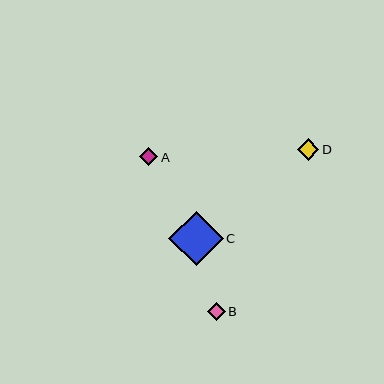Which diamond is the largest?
Diamond C is the largest with a size of approximately 55 pixels.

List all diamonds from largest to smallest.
From largest to smallest: C, D, B, A.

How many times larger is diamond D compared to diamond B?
Diamond D is approximately 1.2 times the size of diamond B.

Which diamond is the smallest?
Diamond A is the smallest with a size of approximately 18 pixels.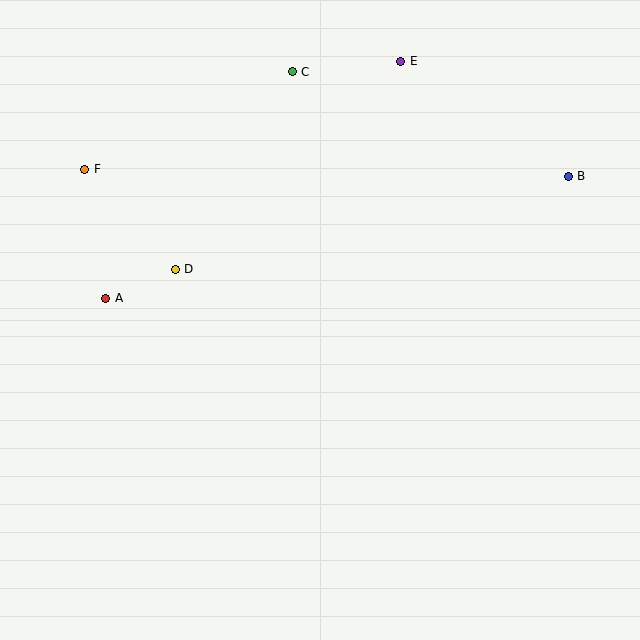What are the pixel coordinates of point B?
Point B is at (568, 176).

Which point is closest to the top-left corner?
Point F is closest to the top-left corner.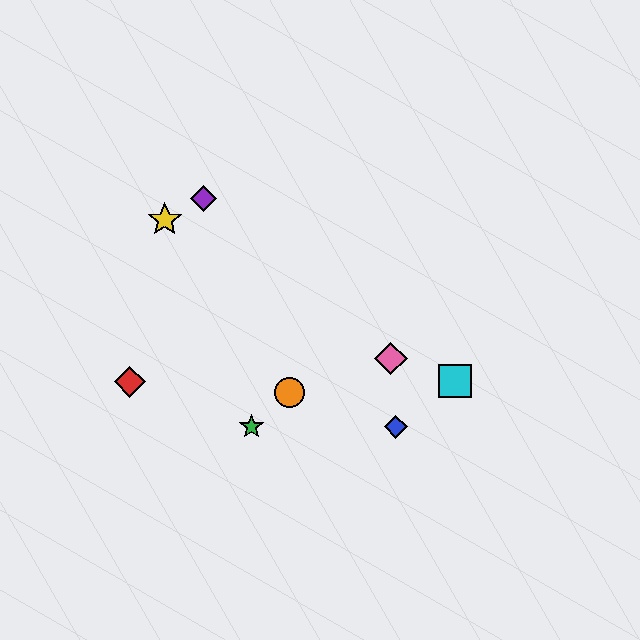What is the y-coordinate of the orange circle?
The orange circle is at y≈393.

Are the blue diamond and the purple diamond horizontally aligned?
No, the blue diamond is at y≈427 and the purple diamond is at y≈199.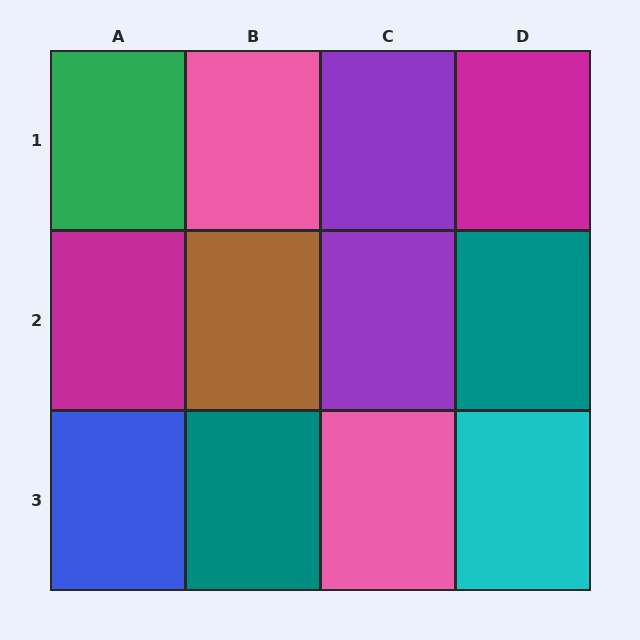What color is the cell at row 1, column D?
Magenta.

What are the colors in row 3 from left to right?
Blue, teal, pink, cyan.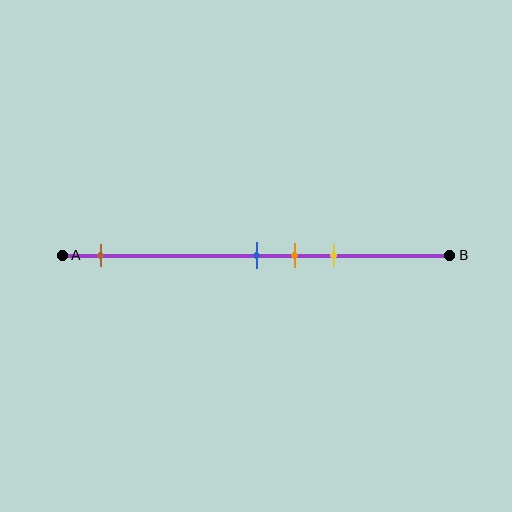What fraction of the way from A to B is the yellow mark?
The yellow mark is approximately 70% (0.7) of the way from A to B.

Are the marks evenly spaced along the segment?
No, the marks are not evenly spaced.